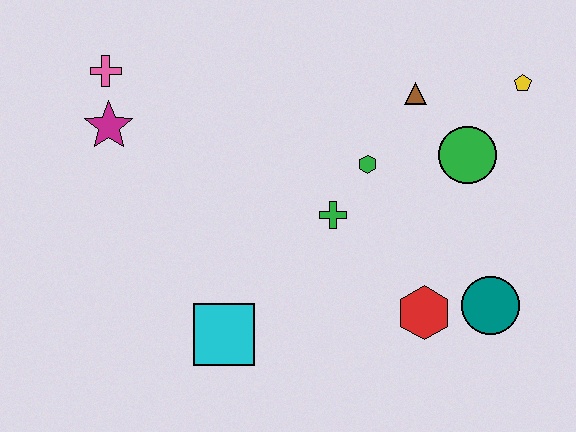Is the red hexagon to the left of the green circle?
Yes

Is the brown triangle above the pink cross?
No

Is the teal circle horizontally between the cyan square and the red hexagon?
No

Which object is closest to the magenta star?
The pink cross is closest to the magenta star.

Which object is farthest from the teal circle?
The pink cross is farthest from the teal circle.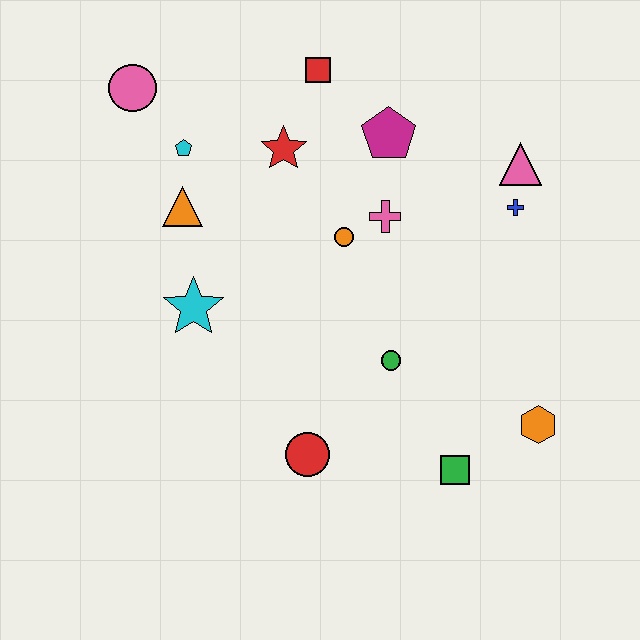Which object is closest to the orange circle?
The pink cross is closest to the orange circle.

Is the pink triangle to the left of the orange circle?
No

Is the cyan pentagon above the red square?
No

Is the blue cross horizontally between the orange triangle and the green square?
No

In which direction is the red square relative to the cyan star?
The red square is above the cyan star.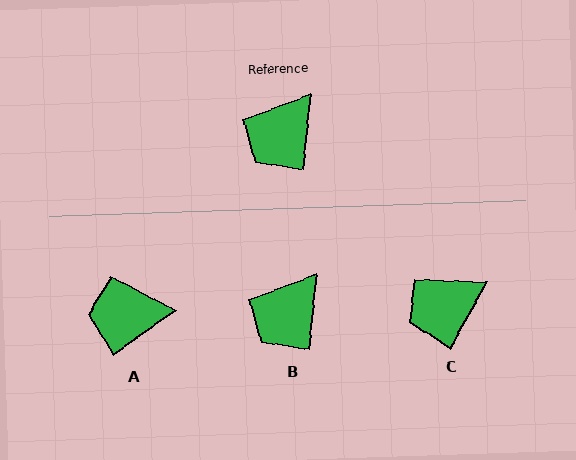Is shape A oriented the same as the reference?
No, it is off by about 49 degrees.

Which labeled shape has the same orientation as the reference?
B.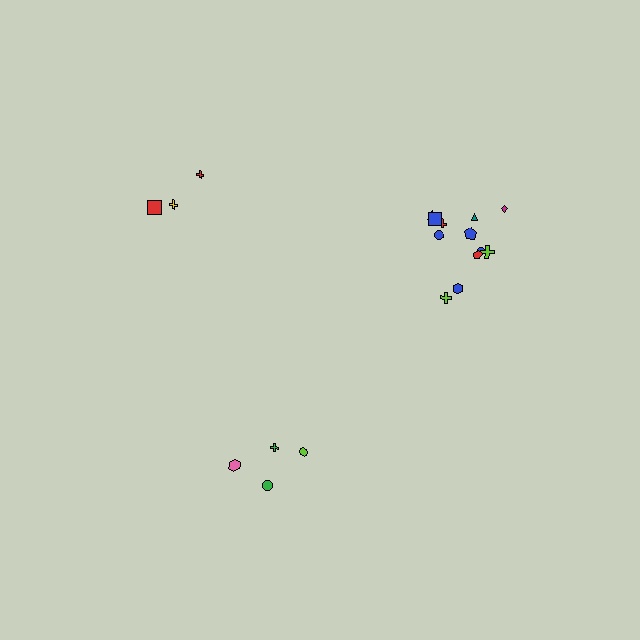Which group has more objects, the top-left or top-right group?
The top-right group.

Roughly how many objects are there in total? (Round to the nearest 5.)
Roughly 20 objects in total.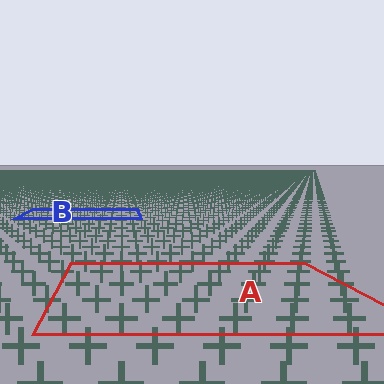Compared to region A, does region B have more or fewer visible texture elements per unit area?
Region B has more texture elements per unit area — they are packed more densely because it is farther away.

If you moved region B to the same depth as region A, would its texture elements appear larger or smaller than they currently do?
They would appear larger. At a closer depth, the same texture elements are projected at a bigger on-screen size.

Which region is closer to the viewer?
Region A is closer. The texture elements there are larger and more spread out.